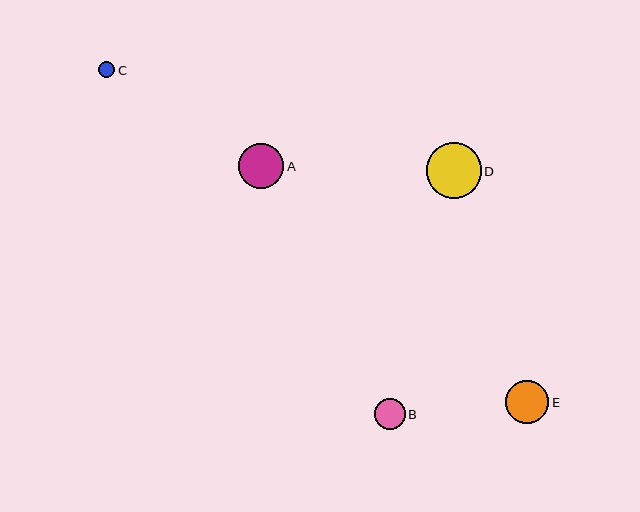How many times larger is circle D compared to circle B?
Circle D is approximately 1.8 times the size of circle B.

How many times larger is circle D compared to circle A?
Circle D is approximately 1.2 times the size of circle A.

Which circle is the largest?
Circle D is the largest with a size of approximately 55 pixels.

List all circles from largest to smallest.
From largest to smallest: D, A, E, B, C.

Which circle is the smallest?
Circle C is the smallest with a size of approximately 16 pixels.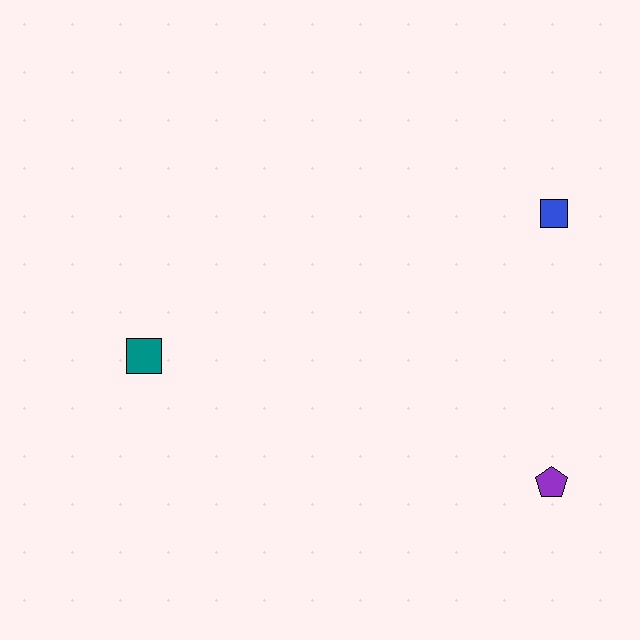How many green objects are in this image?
There are no green objects.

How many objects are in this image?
There are 3 objects.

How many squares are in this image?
There are 2 squares.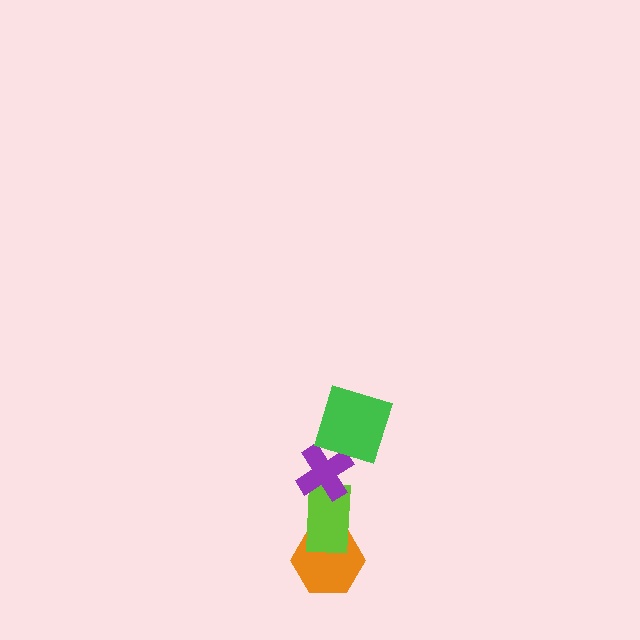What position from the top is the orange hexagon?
The orange hexagon is 4th from the top.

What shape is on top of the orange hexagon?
The lime rectangle is on top of the orange hexagon.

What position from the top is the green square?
The green square is 1st from the top.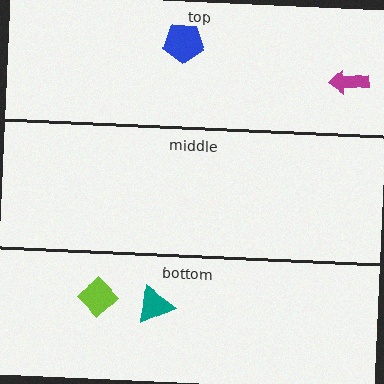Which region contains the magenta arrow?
The top region.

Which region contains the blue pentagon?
The top region.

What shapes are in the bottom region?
The teal triangle, the lime diamond.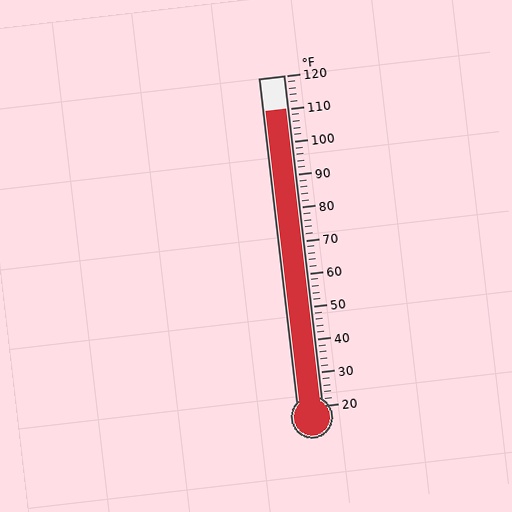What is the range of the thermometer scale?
The thermometer scale ranges from 20°F to 120°F.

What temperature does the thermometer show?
The thermometer shows approximately 110°F.